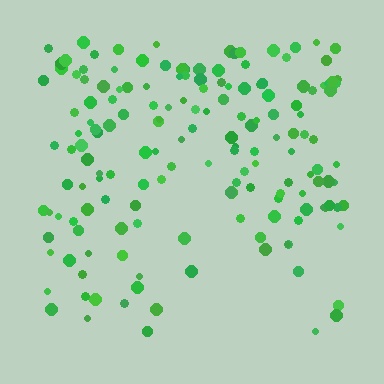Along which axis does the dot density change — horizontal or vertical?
Vertical.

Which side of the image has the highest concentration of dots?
The top.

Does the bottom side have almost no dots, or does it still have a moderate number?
Still a moderate number, just noticeably fewer than the top.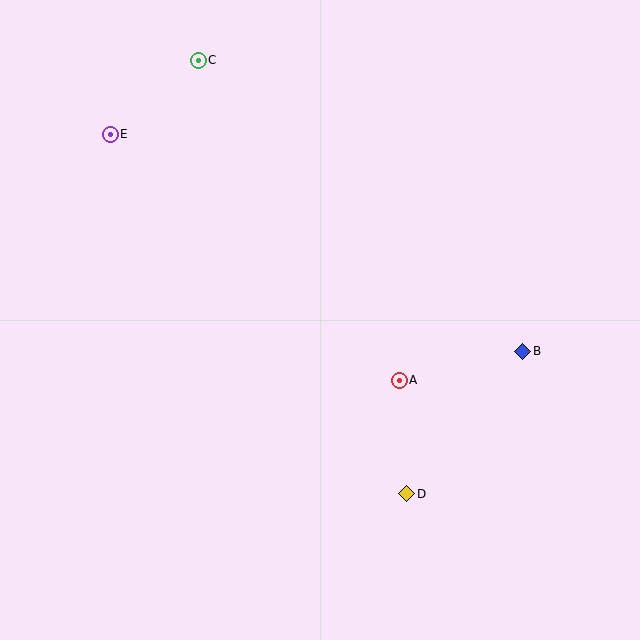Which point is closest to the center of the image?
Point A at (399, 380) is closest to the center.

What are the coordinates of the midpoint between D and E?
The midpoint between D and E is at (258, 314).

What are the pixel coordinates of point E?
Point E is at (110, 134).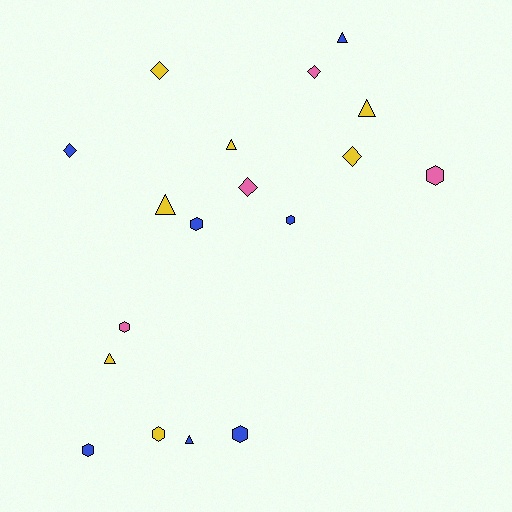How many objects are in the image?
There are 18 objects.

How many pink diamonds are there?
There are 2 pink diamonds.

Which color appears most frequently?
Blue, with 7 objects.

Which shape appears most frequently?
Hexagon, with 7 objects.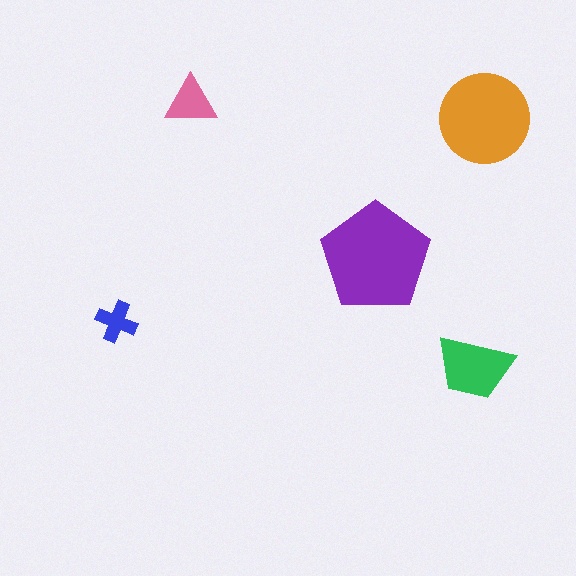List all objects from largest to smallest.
The purple pentagon, the orange circle, the green trapezoid, the pink triangle, the blue cross.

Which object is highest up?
The pink triangle is topmost.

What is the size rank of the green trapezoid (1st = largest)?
3rd.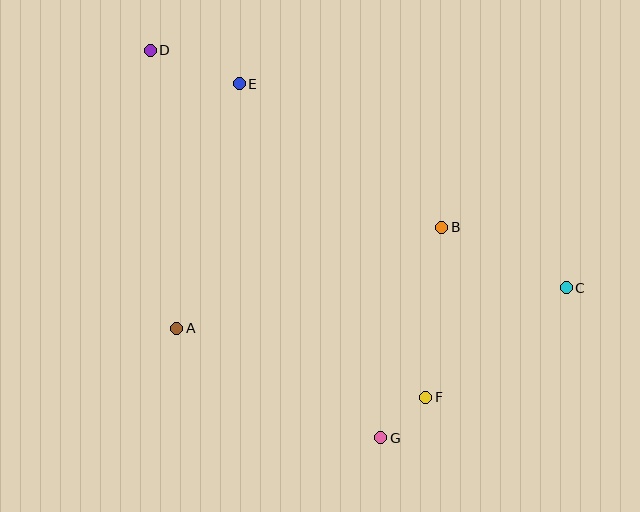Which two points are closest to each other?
Points F and G are closest to each other.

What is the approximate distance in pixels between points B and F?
The distance between B and F is approximately 171 pixels.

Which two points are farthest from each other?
Points C and D are farthest from each other.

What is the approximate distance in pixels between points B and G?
The distance between B and G is approximately 219 pixels.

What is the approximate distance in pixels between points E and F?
The distance between E and F is approximately 365 pixels.